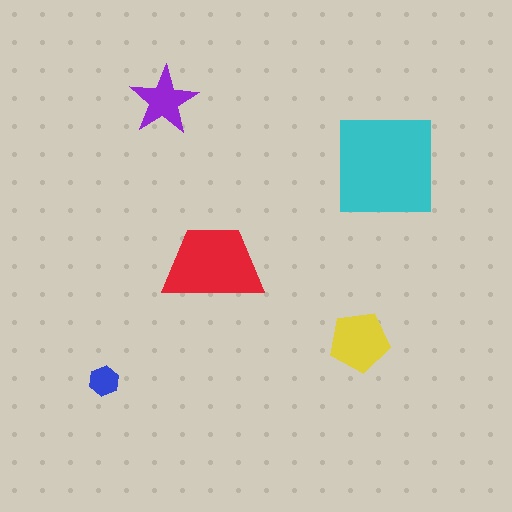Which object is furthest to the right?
The cyan square is rightmost.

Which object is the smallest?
The blue hexagon.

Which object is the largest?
The cyan square.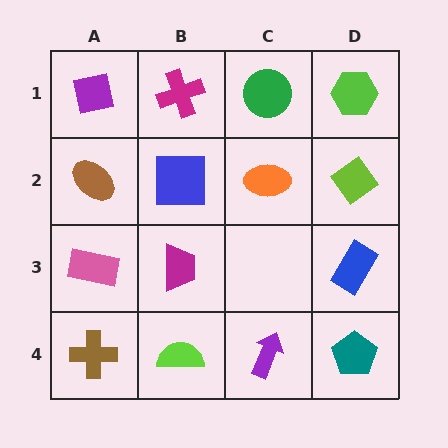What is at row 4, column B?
A lime semicircle.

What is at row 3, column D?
A blue rectangle.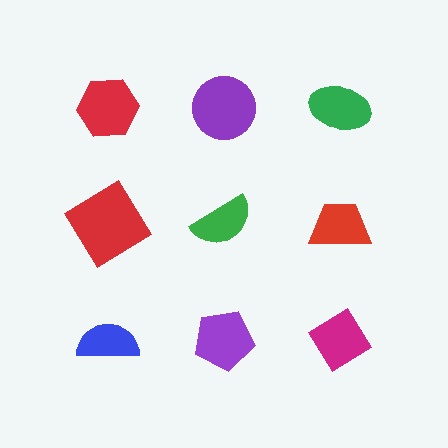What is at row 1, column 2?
A purple circle.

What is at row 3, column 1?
A blue semicircle.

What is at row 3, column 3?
A magenta diamond.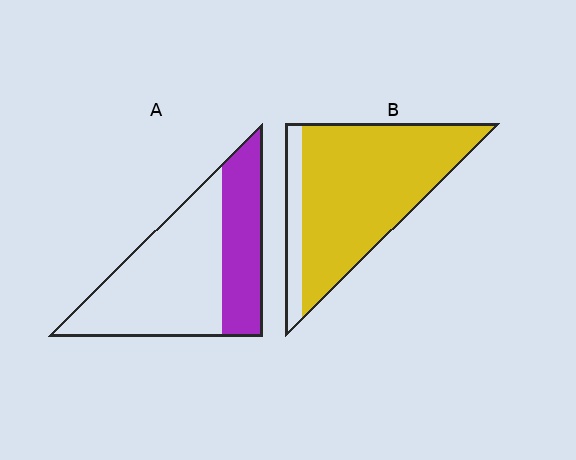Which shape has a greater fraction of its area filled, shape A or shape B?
Shape B.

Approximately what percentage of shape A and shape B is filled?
A is approximately 35% and B is approximately 85%.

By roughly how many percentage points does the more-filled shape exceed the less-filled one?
By roughly 50 percentage points (B over A).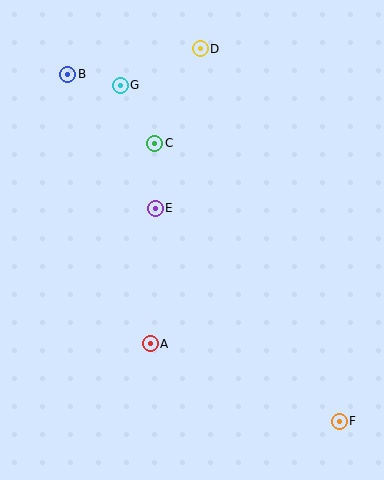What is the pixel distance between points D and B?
The distance between D and B is 135 pixels.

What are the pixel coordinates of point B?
Point B is at (68, 74).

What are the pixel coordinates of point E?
Point E is at (155, 208).